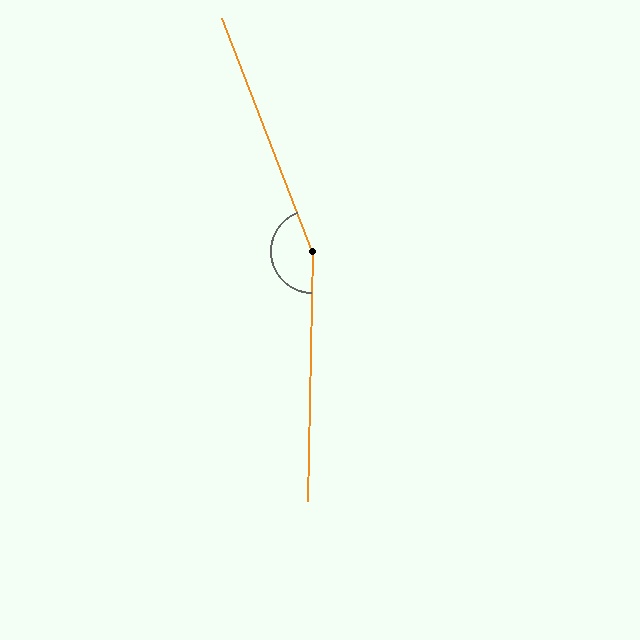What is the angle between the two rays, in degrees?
Approximately 158 degrees.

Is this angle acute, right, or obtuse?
It is obtuse.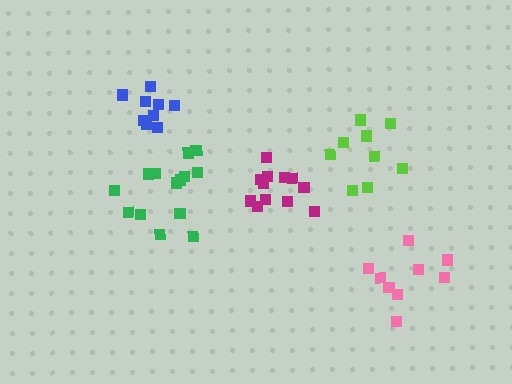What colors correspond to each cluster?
The clusters are colored: magenta, lime, green, pink, blue.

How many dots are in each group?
Group 1: 12 dots, Group 2: 9 dots, Group 3: 14 dots, Group 4: 9 dots, Group 5: 9 dots (53 total).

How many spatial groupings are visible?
There are 5 spatial groupings.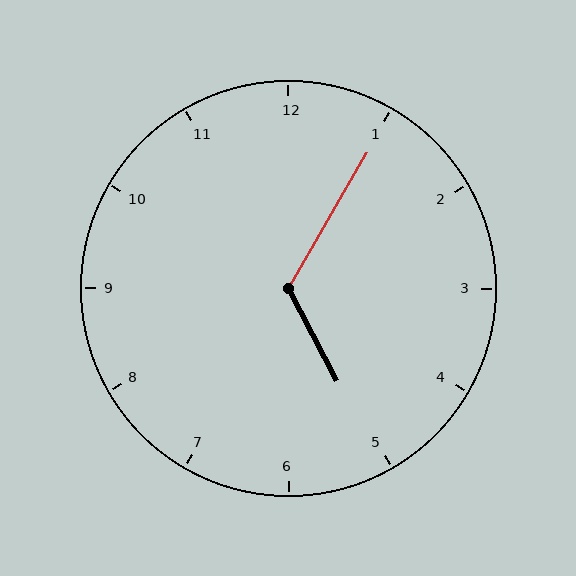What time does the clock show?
5:05.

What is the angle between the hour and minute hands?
Approximately 122 degrees.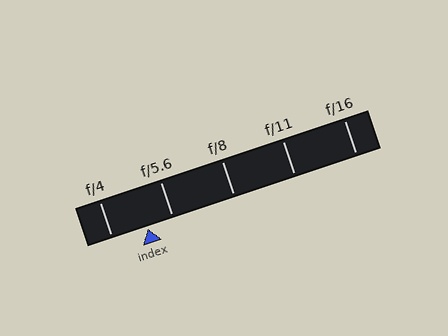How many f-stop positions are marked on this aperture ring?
There are 5 f-stop positions marked.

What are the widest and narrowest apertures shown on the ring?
The widest aperture shown is f/4 and the narrowest is f/16.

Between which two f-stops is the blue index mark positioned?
The index mark is between f/4 and f/5.6.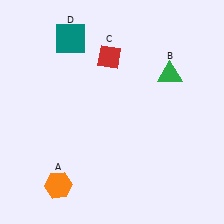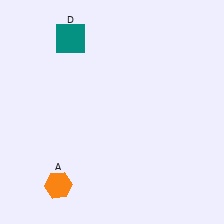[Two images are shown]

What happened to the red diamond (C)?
The red diamond (C) was removed in Image 2. It was in the top-left area of Image 1.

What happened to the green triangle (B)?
The green triangle (B) was removed in Image 2. It was in the top-right area of Image 1.